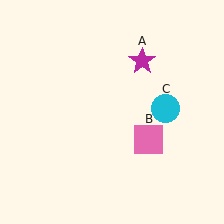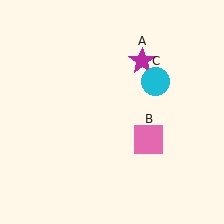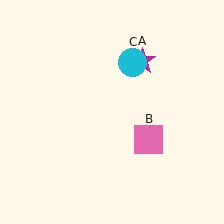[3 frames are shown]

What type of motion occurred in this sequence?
The cyan circle (object C) rotated counterclockwise around the center of the scene.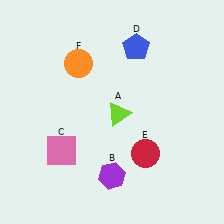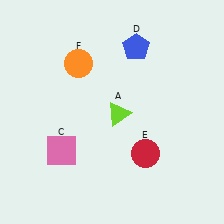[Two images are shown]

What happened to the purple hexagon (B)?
The purple hexagon (B) was removed in Image 2. It was in the bottom-right area of Image 1.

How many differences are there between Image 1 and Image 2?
There is 1 difference between the two images.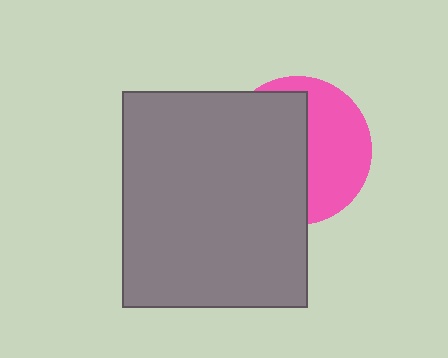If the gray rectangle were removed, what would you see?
You would see the complete pink circle.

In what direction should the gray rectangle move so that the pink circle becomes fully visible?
The gray rectangle should move left. That is the shortest direction to clear the overlap and leave the pink circle fully visible.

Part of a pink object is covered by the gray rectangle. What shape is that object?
It is a circle.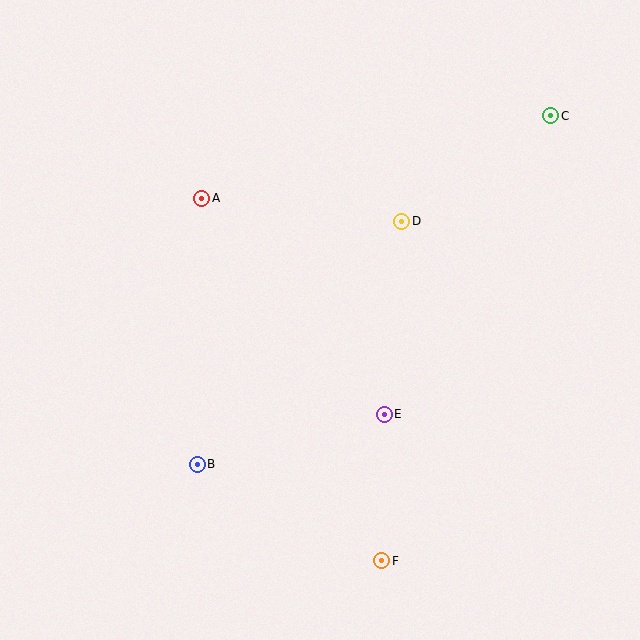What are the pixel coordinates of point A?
Point A is at (202, 198).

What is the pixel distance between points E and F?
The distance between E and F is 146 pixels.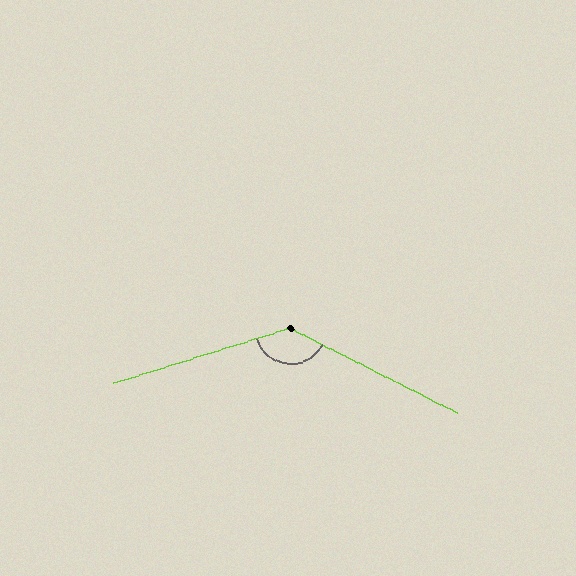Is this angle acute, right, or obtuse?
It is obtuse.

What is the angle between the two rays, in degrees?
Approximately 136 degrees.